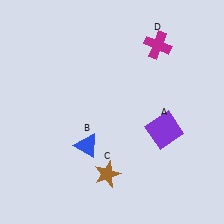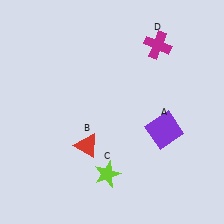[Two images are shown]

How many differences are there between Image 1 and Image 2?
There are 2 differences between the two images.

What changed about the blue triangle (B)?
In Image 1, B is blue. In Image 2, it changed to red.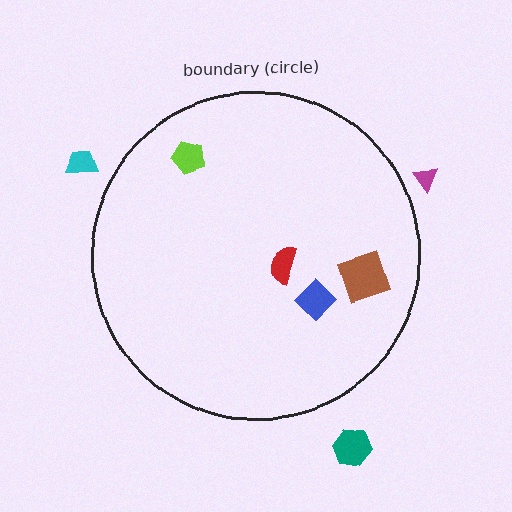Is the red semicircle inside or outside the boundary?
Inside.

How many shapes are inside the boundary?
4 inside, 3 outside.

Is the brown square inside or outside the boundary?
Inside.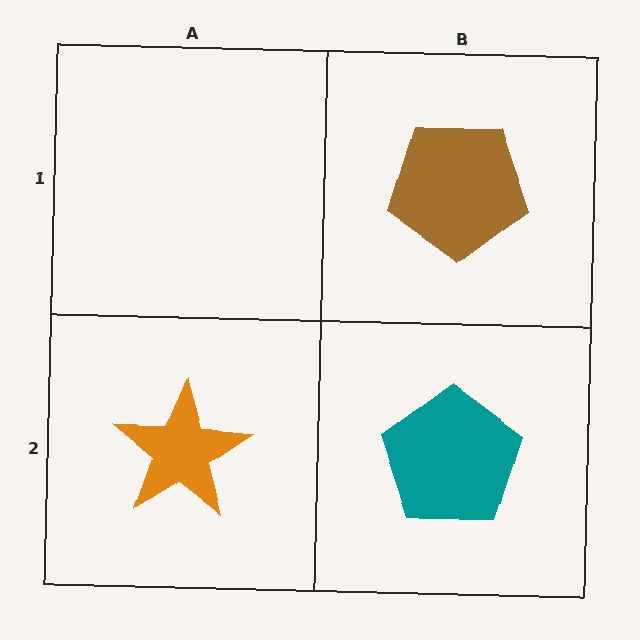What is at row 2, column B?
A teal pentagon.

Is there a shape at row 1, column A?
No, that cell is empty.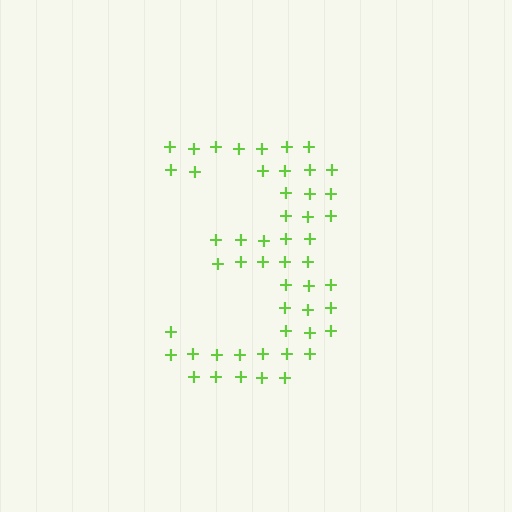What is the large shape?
The large shape is the digit 3.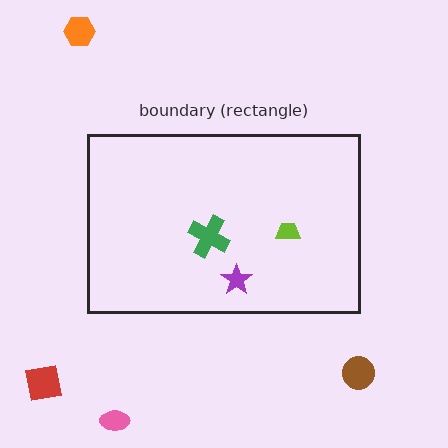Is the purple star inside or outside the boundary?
Inside.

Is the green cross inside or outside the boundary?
Inside.